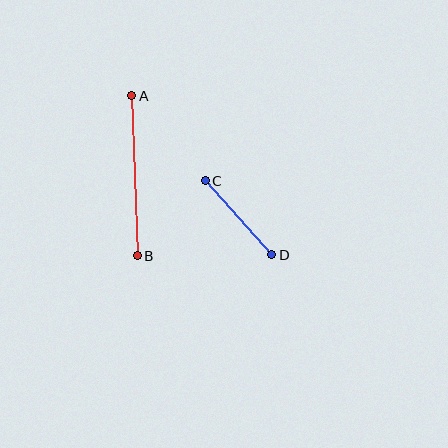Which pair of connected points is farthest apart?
Points A and B are farthest apart.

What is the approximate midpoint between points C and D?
The midpoint is at approximately (238, 218) pixels.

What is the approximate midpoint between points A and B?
The midpoint is at approximately (135, 176) pixels.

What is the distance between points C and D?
The distance is approximately 99 pixels.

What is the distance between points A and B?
The distance is approximately 160 pixels.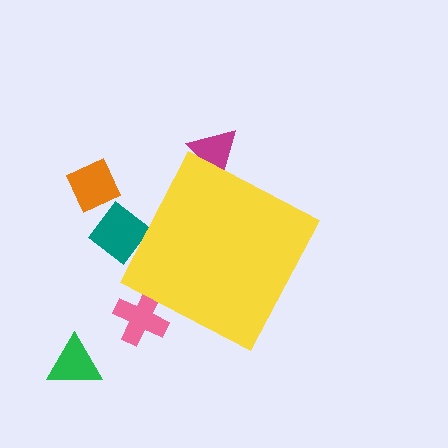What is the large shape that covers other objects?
A yellow diamond.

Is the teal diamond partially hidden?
Yes, the teal diamond is partially hidden behind the yellow diamond.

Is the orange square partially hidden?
No, the orange square is fully visible.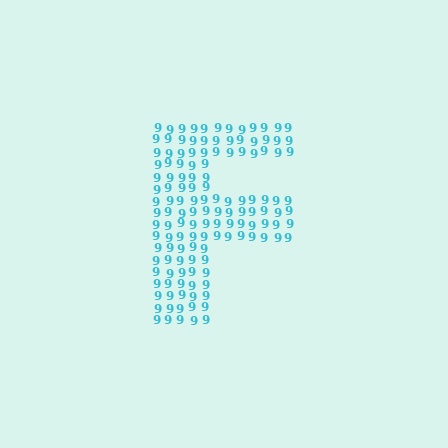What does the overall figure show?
The overall figure shows the letter F.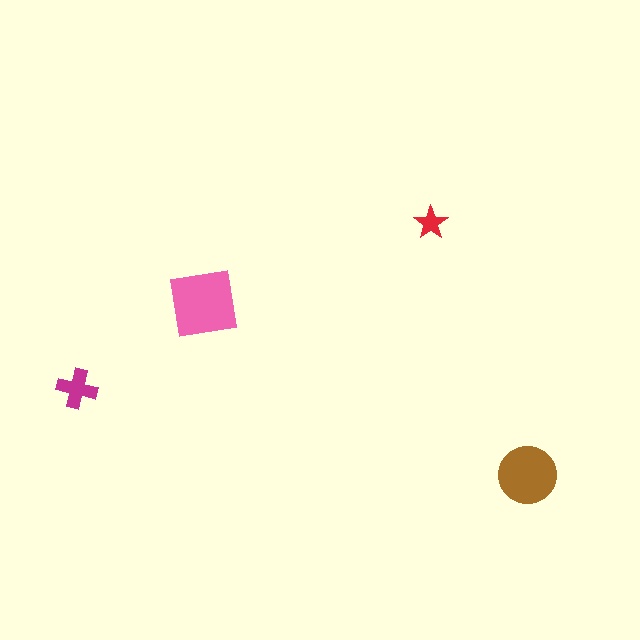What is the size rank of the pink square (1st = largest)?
1st.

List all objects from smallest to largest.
The red star, the magenta cross, the brown circle, the pink square.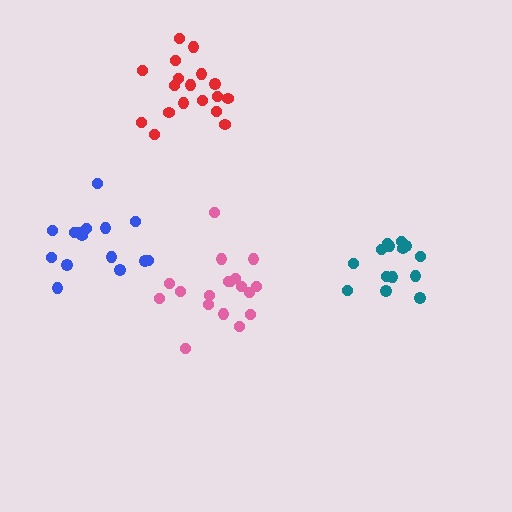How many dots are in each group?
Group 1: 15 dots, Group 2: 18 dots, Group 3: 18 dots, Group 4: 14 dots (65 total).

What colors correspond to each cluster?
The clusters are colored: blue, pink, red, teal.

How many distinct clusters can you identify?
There are 4 distinct clusters.